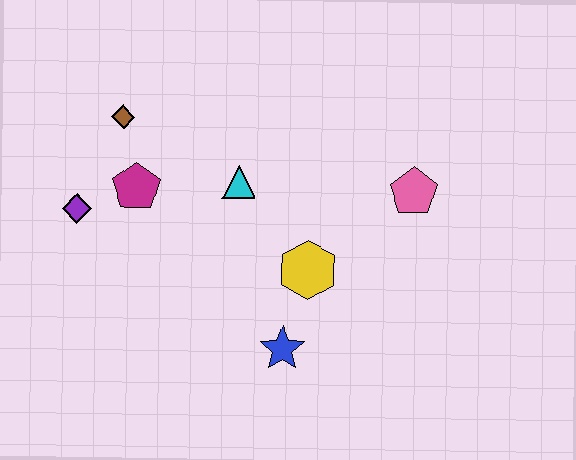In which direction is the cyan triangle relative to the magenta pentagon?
The cyan triangle is to the right of the magenta pentagon.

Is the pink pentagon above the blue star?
Yes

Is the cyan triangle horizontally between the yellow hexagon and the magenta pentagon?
Yes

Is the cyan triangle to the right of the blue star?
No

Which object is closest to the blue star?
The yellow hexagon is closest to the blue star.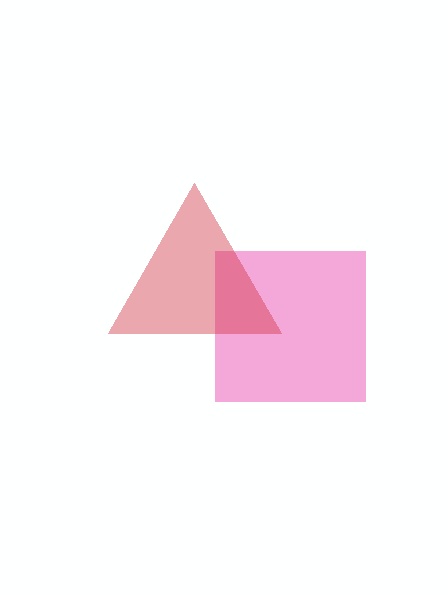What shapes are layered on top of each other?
The layered shapes are: a pink square, a red triangle.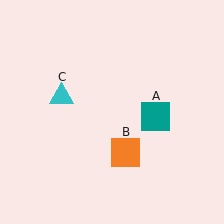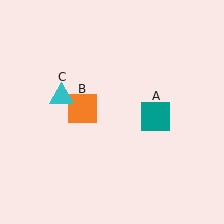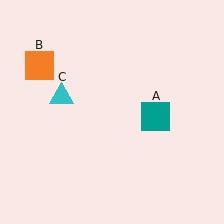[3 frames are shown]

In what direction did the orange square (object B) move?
The orange square (object B) moved up and to the left.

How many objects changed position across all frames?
1 object changed position: orange square (object B).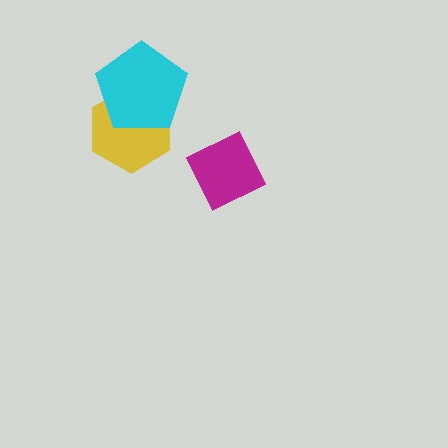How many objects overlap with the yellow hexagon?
1 object overlaps with the yellow hexagon.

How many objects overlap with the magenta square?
0 objects overlap with the magenta square.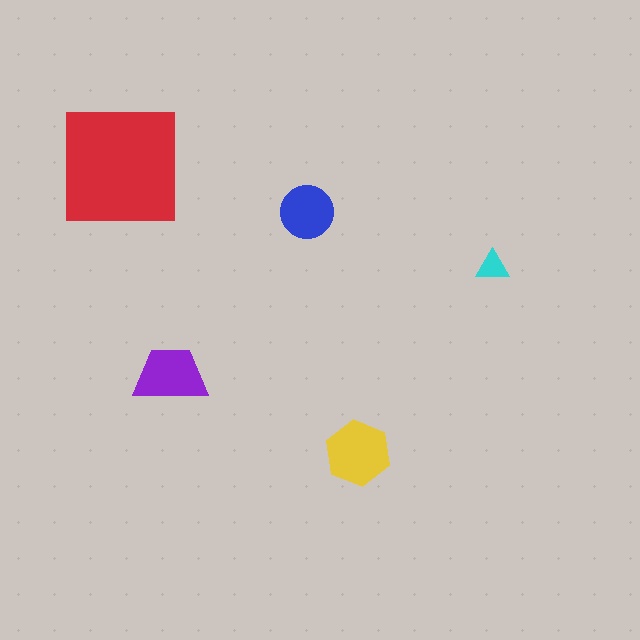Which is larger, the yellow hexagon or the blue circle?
The yellow hexagon.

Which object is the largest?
The red square.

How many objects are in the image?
There are 5 objects in the image.